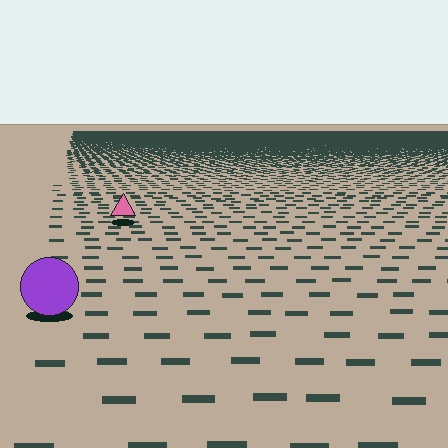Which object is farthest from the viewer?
The pink triangle is farthest from the viewer. It appears smaller and the ground texture around it is denser.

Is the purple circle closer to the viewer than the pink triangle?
Yes. The purple circle is closer — you can tell from the texture gradient: the ground texture is coarser near it.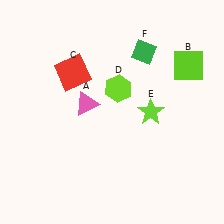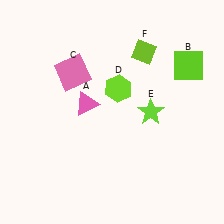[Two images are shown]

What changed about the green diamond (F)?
In Image 1, F is green. In Image 2, it changed to lime.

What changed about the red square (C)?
In Image 1, C is red. In Image 2, it changed to pink.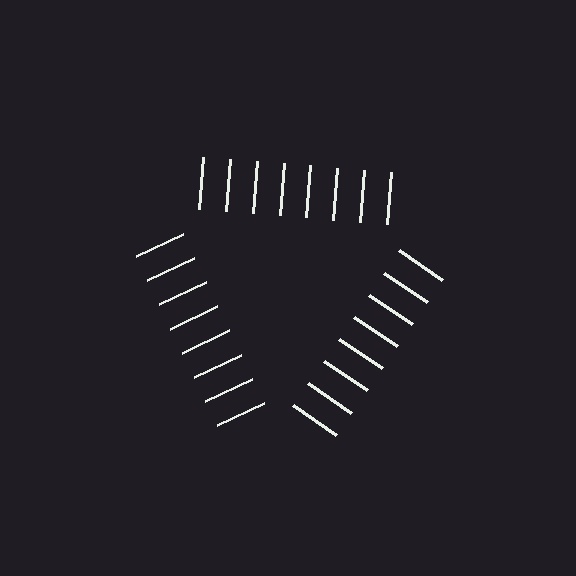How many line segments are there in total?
24 — 8 along each of the 3 edges.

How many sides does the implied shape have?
3 sides — the line-ends trace a triangle.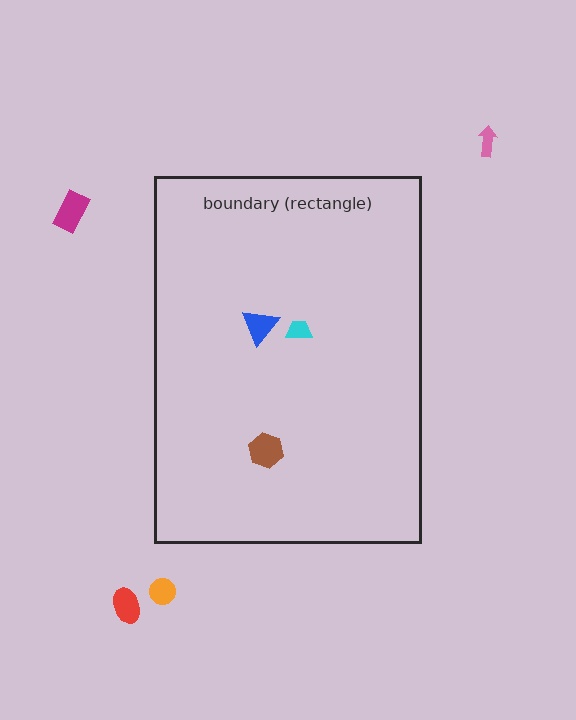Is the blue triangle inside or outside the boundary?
Inside.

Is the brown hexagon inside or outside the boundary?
Inside.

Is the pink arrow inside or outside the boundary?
Outside.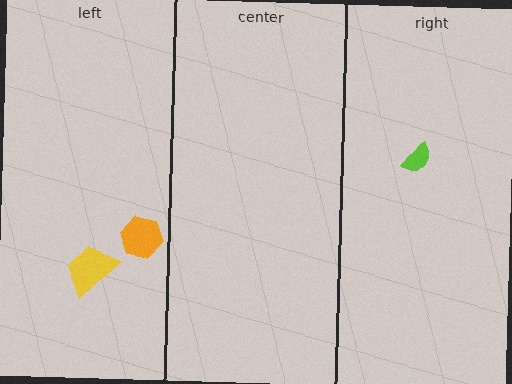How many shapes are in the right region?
1.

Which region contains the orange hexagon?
The left region.